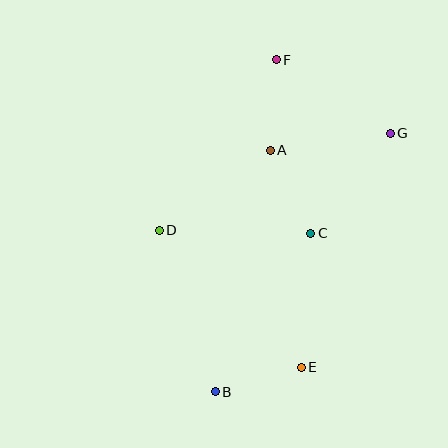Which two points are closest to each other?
Points B and E are closest to each other.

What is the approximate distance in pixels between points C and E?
The distance between C and E is approximately 135 pixels.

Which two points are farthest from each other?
Points B and F are farthest from each other.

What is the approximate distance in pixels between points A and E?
The distance between A and E is approximately 219 pixels.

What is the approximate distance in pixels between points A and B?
The distance between A and B is approximately 248 pixels.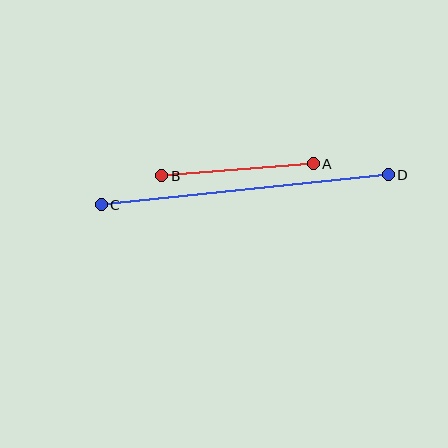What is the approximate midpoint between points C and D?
The midpoint is at approximately (245, 190) pixels.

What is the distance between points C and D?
The distance is approximately 288 pixels.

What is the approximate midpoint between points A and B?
The midpoint is at approximately (238, 170) pixels.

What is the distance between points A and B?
The distance is approximately 152 pixels.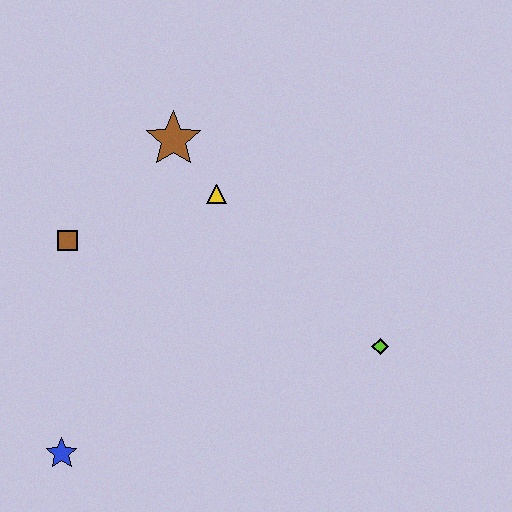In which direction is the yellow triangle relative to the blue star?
The yellow triangle is above the blue star.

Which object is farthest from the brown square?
The lime diamond is farthest from the brown square.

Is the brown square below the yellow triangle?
Yes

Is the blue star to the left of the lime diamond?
Yes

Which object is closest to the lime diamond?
The yellow triangle is closest to the lime diamond.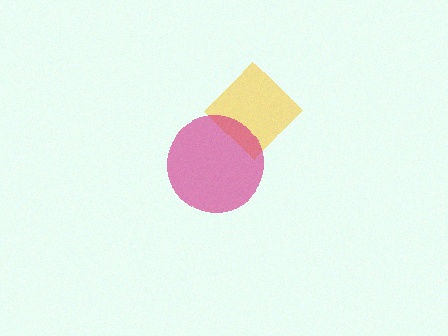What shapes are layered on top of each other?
The layered shapes are: a yellow diamond, a magenta circle.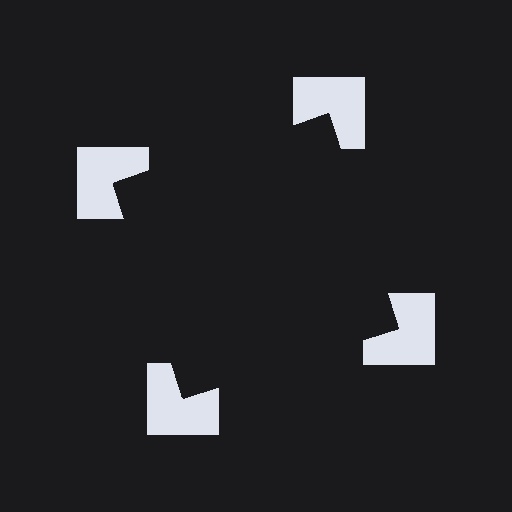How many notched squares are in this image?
There are 4 — one at each vertex of the illusory square.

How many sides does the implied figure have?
4 sides.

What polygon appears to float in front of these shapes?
An illusory square — its edges are inferred from the aligned wedge cuts in the notched squares, not physically drawn.